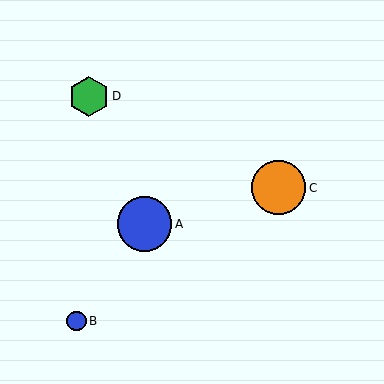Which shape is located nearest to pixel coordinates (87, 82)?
The green hexagon (labeled D) at (89, 97) is nearest to that location.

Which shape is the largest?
The blue circle (labeled A) is the largest.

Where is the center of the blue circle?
The center of the blue circle is at (76, 321).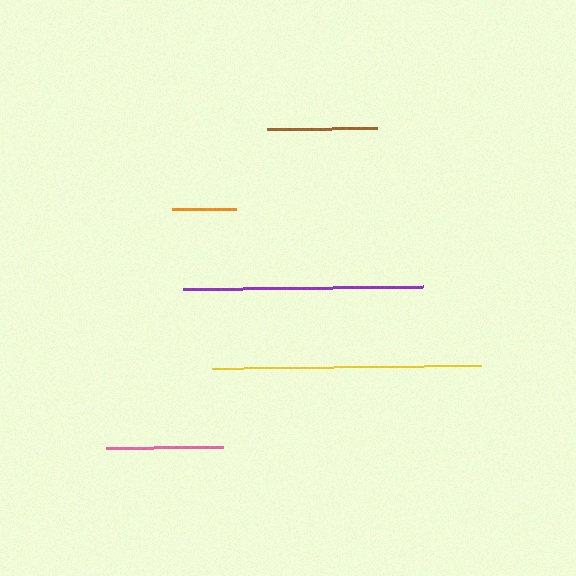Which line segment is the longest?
The yellow line is the longest at approximately 269 pixels.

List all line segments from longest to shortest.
From longest to shortest: yellow, purple, pink, brown, orange.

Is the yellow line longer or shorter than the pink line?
The yellow line is longer than the pink line.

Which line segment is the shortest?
The orange line is the shortest at approximately 64 pixels.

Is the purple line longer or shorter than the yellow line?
The yellow line is longer than the purple line.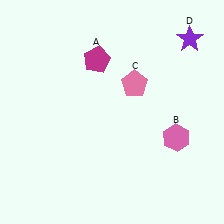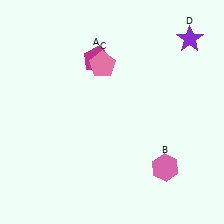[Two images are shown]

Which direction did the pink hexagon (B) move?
The pink hexagon (B) moved down.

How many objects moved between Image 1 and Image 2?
2 objects moved between the two images.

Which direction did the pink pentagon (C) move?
The pink pentagon (C) moved left.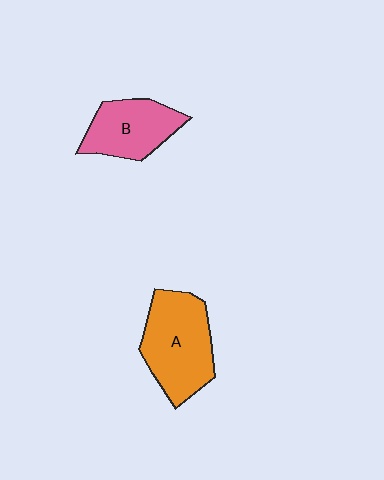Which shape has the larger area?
Shape A (orange).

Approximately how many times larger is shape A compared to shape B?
Approximately 1.4 times.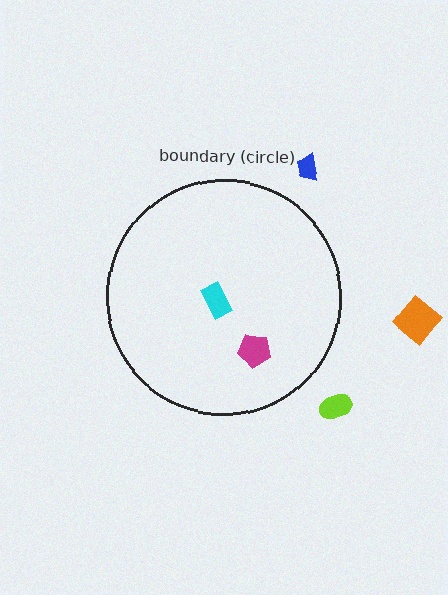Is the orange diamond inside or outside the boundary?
Outside.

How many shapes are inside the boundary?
2 inside, 3 outside.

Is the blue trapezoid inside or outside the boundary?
Outside.